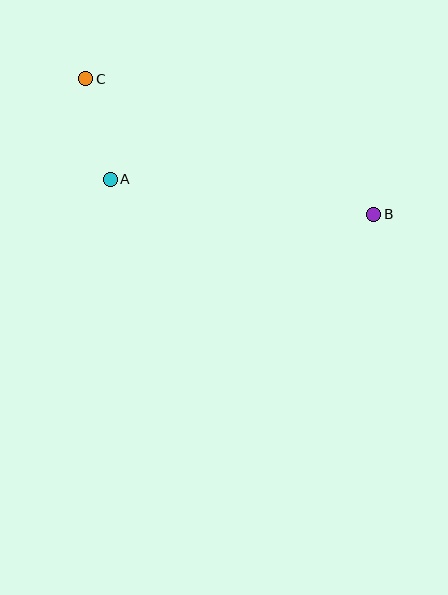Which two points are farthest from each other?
Points B and C are farthest from each other.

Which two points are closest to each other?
Points A and C are closest to each other.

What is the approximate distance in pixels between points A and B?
The distance between A and B is approximately 266 pixels.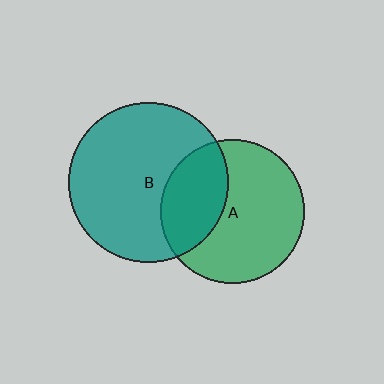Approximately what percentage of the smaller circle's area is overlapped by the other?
Approximately 35%.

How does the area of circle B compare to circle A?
Approximately 1.2 times.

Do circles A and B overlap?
Yes.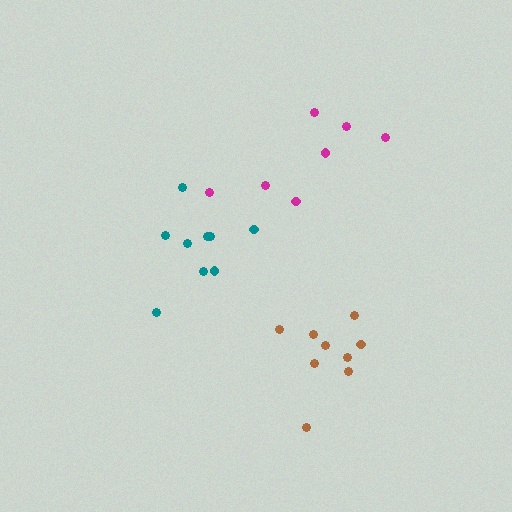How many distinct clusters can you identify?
There are 3 distinct clusters.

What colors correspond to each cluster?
The clusters are colored: teal, magenta, brown.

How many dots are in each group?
Group 1: 9 dots, Group 2: 7 dots, Group 3: 9 dots (25 total).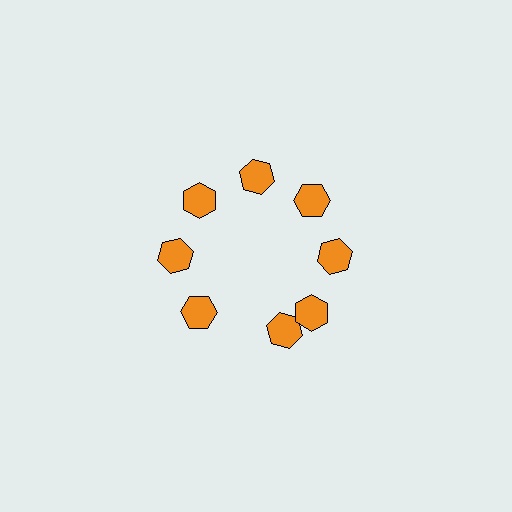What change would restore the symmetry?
The symmetry would be restored by rotating it back into even spacing with its neighbors so that all 8 hexagons sit at equal angles and equal distance from the center.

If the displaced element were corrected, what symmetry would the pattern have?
It would have 8-fold rotational symmetry — the pattern would map onto itself every 45 degrees.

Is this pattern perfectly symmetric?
No. The 8 orange hexagons are arranged in a ring, but one element near the 6 o'clock position is rotated out of alignment along the ring, breaking the 8-fold rotational symmetry.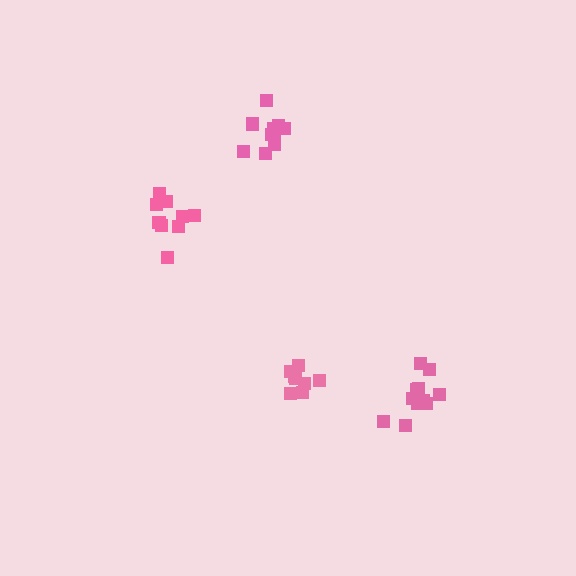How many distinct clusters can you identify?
There are 4 distinct clusters.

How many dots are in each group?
Group 1: 9 dots, Group 2: 9 dots, Group 3: 11 dots, Group 4: 10 dots (39 total).